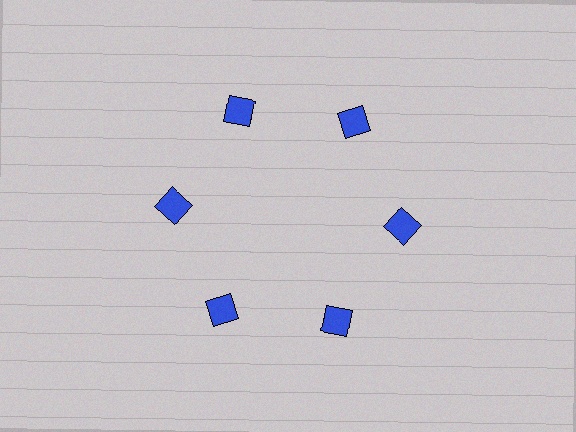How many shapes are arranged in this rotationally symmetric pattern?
There are 6 shapes, arranged in 6 groups of 1.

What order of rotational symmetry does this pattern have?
This pattern has 6-fold rotational symmetry.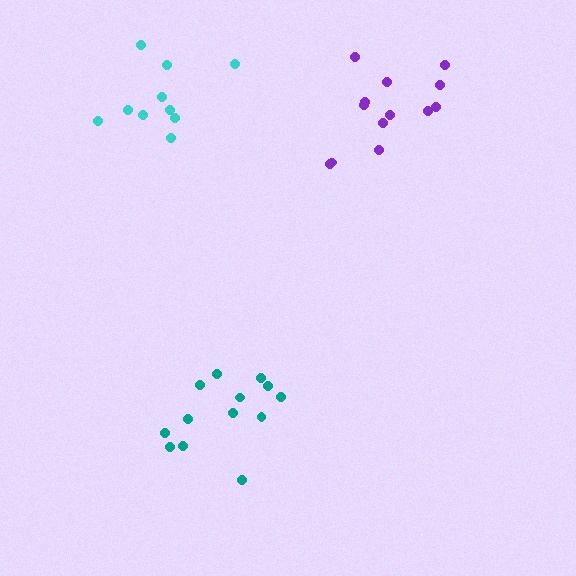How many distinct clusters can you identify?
There are 3 distinct clusters.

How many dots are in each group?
Group 1: 13 dots, Group 2: 10 dots, Group 3: 13 dots (36 total).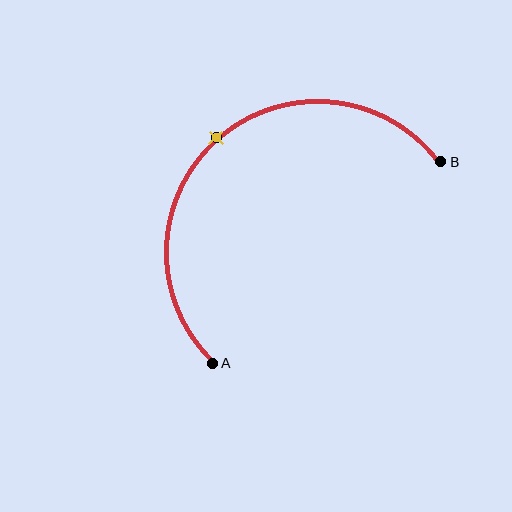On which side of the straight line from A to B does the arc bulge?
The arc bulges above and to the left of the straight line connecting A and B.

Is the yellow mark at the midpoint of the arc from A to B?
Yes. The yellow mark lies on the arc at equal arc-length from both A and B — it is the arc midpoint.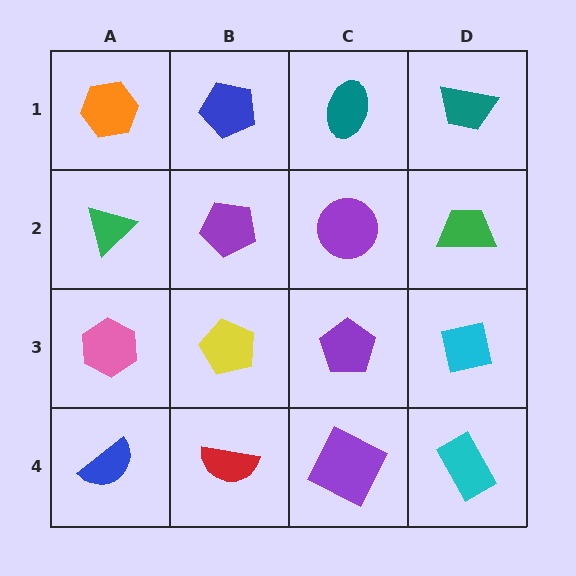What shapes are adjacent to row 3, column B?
A purple pentagon (row 2, column B), a red semicircle (row 4, column B), a pink hexagon (row 3, column A), a purple pentagon (row 3, column C).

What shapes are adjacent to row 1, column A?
A green triangle (row 2, column A), a blue pentagon (row 1, column B).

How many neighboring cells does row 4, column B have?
3.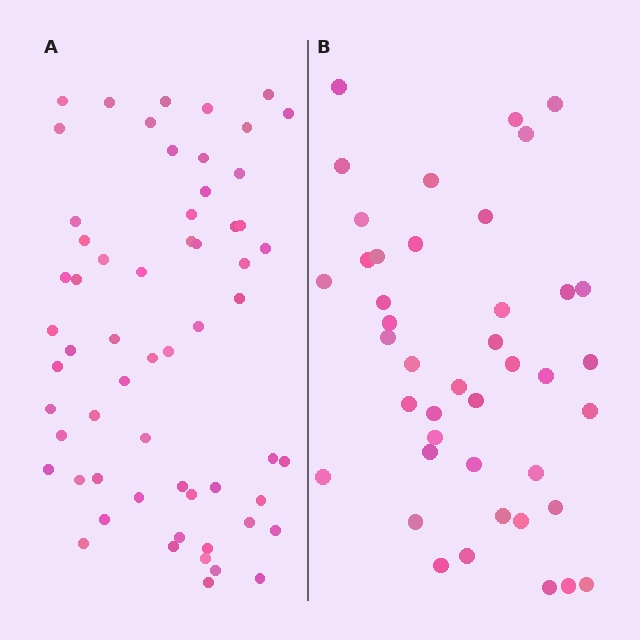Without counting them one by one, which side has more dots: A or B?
Region A (the left region) has more dots.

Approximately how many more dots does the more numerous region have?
Region A has approximately 20 more dots than region B.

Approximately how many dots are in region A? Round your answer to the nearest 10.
About 60 dots.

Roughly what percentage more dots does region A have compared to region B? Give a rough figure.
About 45% more.